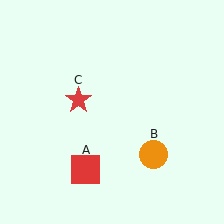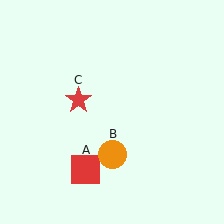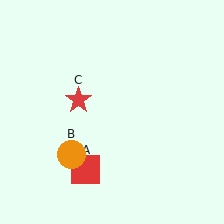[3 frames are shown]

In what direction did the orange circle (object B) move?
The orange circle (object B) moved left.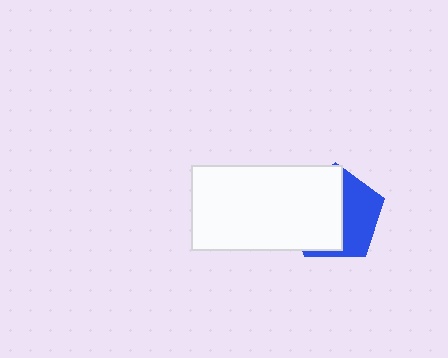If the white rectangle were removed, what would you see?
You would see the complete blue pentagon.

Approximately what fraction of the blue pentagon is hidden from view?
Roughly 58% of the blue pentagon is hidden behind the white rectangle.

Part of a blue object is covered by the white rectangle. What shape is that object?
It is a pentagon.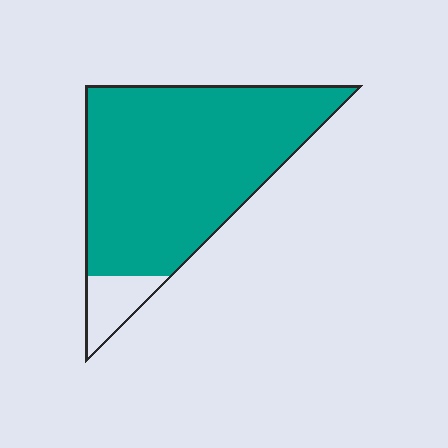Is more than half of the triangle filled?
Yes.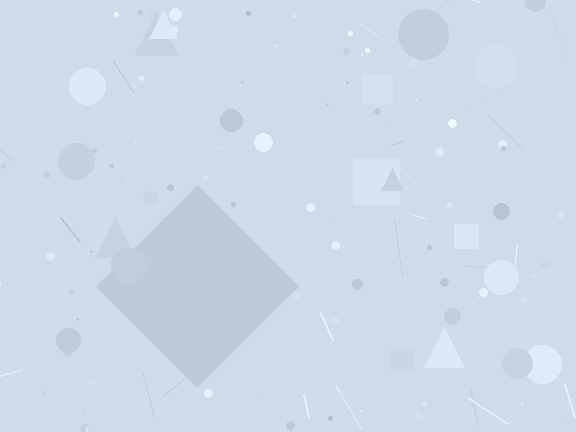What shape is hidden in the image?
A diamond is hidden in the image.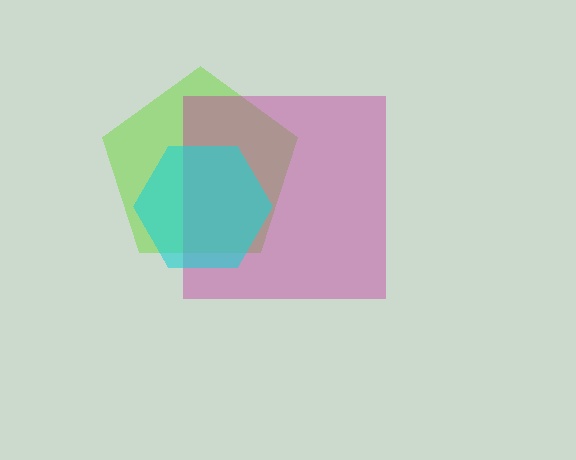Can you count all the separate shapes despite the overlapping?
Yes, there are 3 separate shapes.